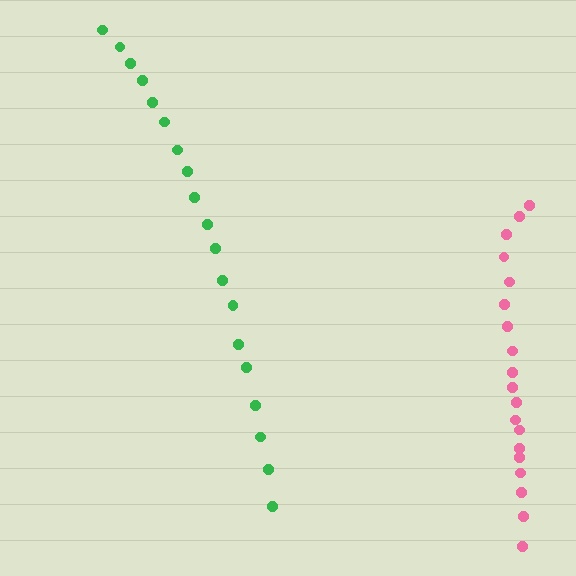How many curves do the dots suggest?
There are 2 distinct paths.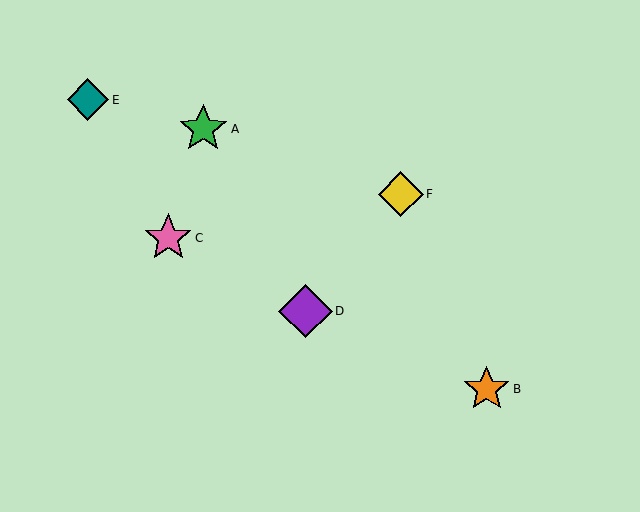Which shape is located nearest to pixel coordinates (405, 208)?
The yellow diamond (labeled F) at (401, 194) is nearest to that location.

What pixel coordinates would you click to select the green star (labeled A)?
Click at (203, 129) to select the green star A.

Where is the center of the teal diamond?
The center of the teal diamond is at (88, 100).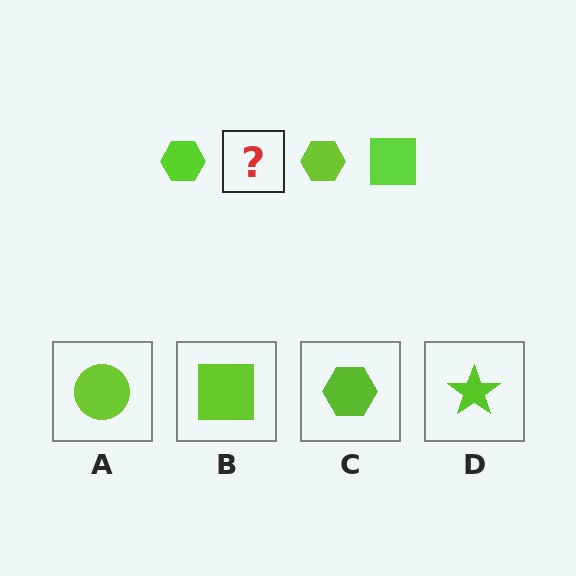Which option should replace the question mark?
Option B.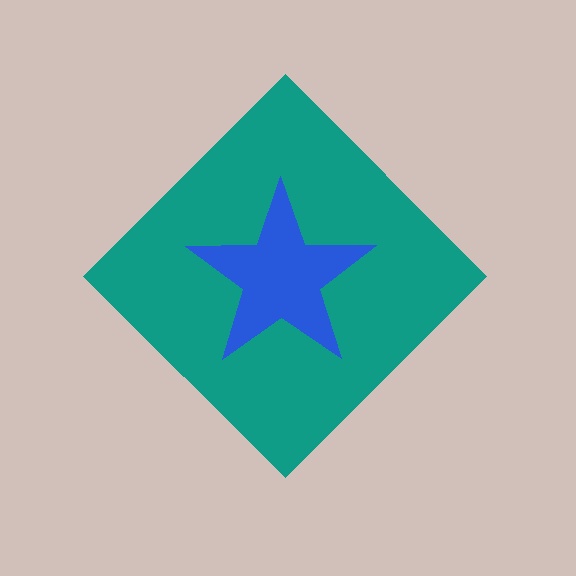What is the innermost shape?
The blue star.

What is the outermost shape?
The teal diamond.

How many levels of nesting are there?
2.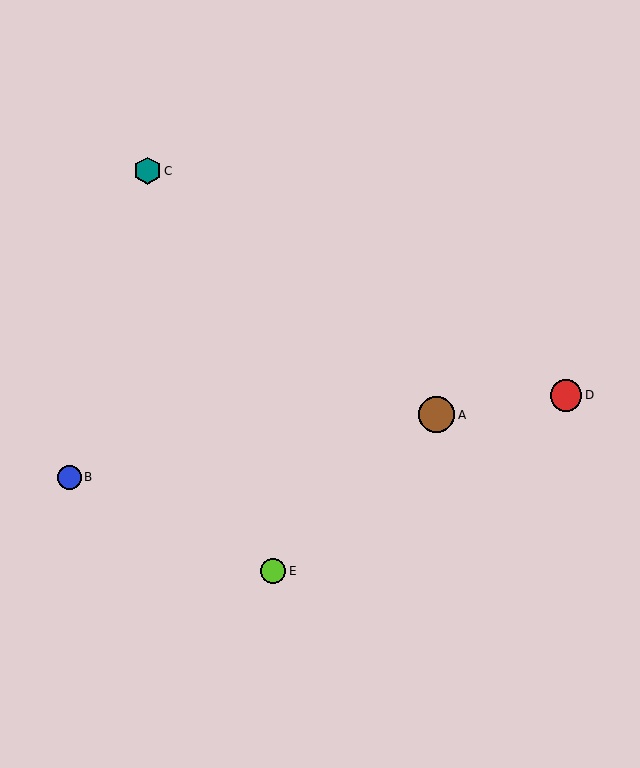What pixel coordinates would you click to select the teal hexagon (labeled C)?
Click at (147, 171) to select the teal hexagon C.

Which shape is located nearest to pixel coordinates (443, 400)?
The brown circle (labeled A) at (436, 415) is nearest to that location.